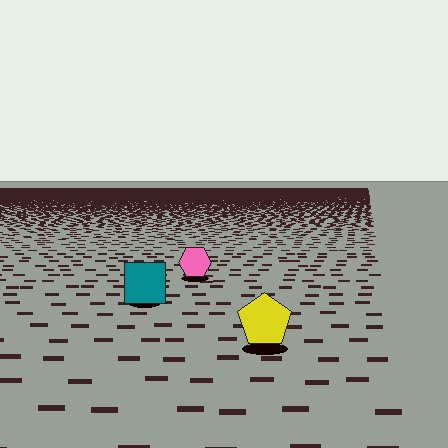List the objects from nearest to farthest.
From nearest to farthest: the yellow pentagon, the teal square, the pink hexagon.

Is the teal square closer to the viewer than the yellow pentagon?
No. The yellow pentagon is closer — you can tell from the texture gradient: the ground texture is coarser near it.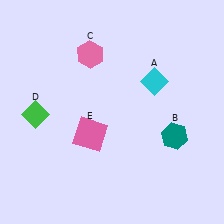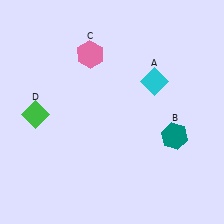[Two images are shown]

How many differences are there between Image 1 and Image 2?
There is 1 difference between the two images.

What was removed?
The pink square (E) was removed in Image 2.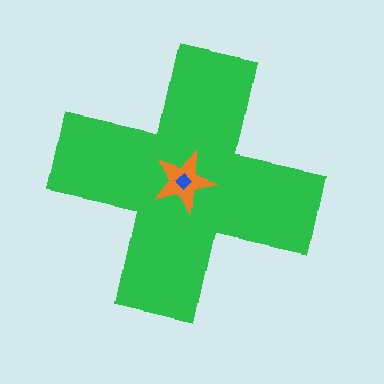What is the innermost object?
The blue diamond.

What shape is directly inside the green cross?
The orange star.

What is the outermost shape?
The green cross.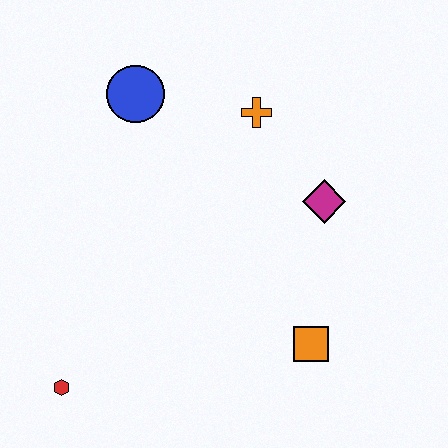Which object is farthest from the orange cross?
The red hexagon is farthest from the orange cross.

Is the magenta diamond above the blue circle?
No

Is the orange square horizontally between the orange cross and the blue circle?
No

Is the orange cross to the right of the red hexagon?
Yes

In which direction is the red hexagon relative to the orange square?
The red hexagon is to the left of the orange square.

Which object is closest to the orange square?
The magenta diamond is closest to the orange square.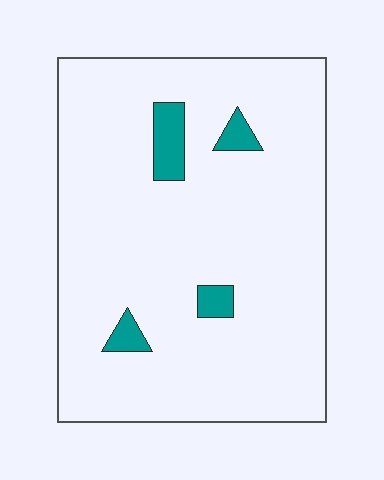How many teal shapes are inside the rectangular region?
4.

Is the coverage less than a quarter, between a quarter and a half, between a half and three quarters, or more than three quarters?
Less than a quarter.